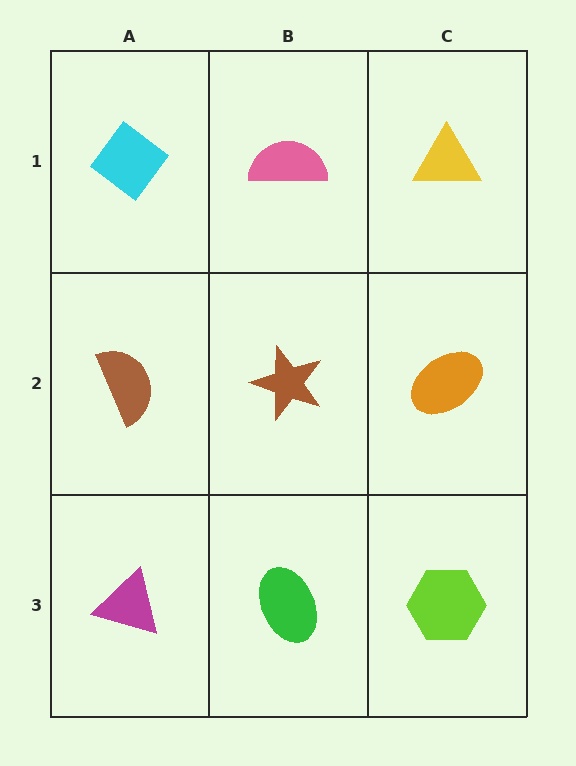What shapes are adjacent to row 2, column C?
A yellow triangle (row 1, column C), a lime hexagon (row 3, column C), a brown star (row 2, column B).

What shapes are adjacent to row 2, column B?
A pink semicircle (row 1, column B), a green ellipse (row 3, column B), a brown semicircle (row 2, column A), an orange ellipse (row 2, column C).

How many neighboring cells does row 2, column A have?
3.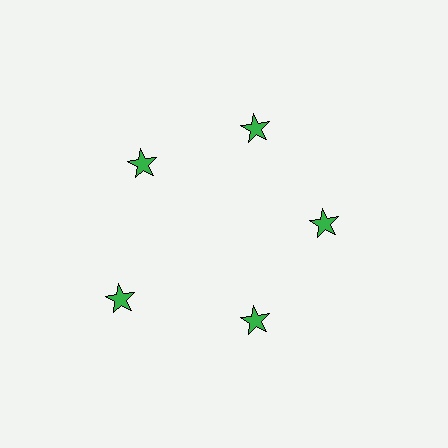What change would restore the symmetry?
The symmetry would be restored by moving it inward, back onto the ring so that all 5 stars sit at equal angles and equal distance from the center.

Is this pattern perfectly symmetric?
No. The 5 green stars are arranged in a ring, but one element near the 8 o'clock position is pushed outward from the center, breaking the 5-fold rotational symmetry.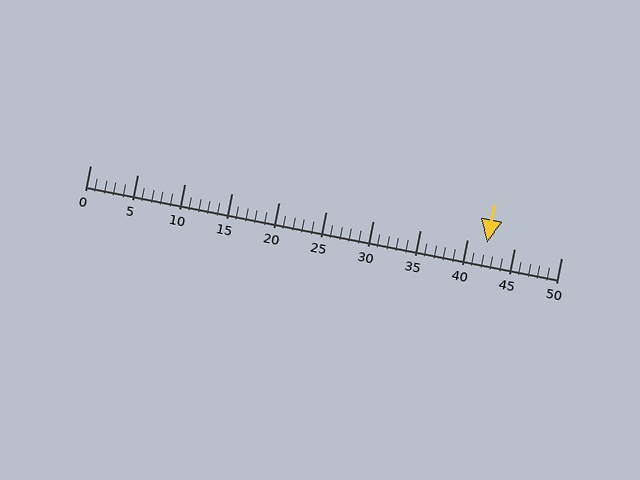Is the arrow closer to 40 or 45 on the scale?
The arrow is closer to 40.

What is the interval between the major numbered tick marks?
The major tick marks are spaced 5 units apart.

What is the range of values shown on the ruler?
The ruler shows values from 0 to 50.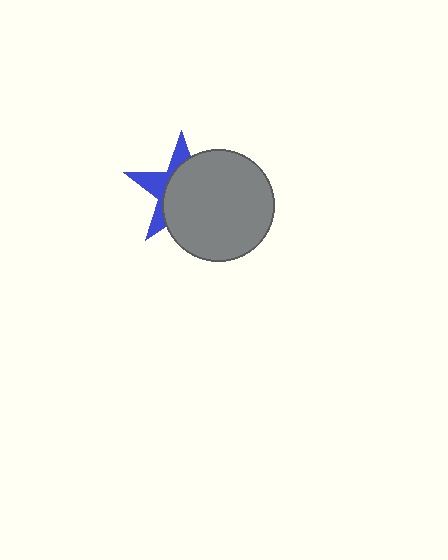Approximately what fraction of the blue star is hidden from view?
Roughly 66% of the blue star is hidden behind the gray circle.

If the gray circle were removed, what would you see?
You would see the complete blue star.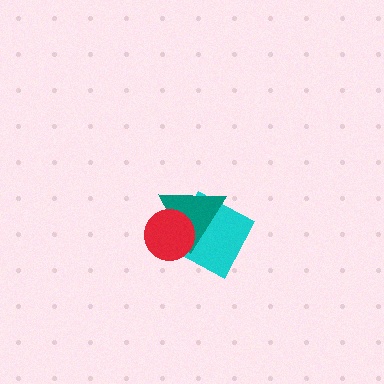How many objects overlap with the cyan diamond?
2 objects overlap with the cyan diamond.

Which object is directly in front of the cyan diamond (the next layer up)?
The teal triangle is directly in front of the cyan diamond.